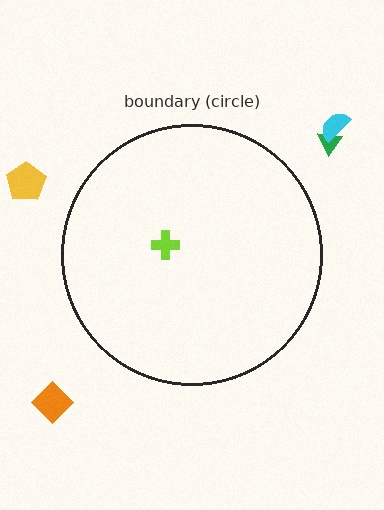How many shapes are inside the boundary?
1 inside, 4 outside.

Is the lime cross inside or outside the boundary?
Inside.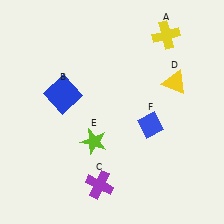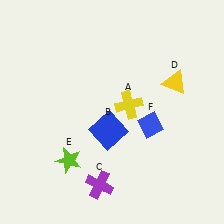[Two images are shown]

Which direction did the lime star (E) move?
The lime star (E) moved left.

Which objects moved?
The objects that moved are: the yellow cross (A), the blue square (B), the lime star (E).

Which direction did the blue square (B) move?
The blue square (B) moved right.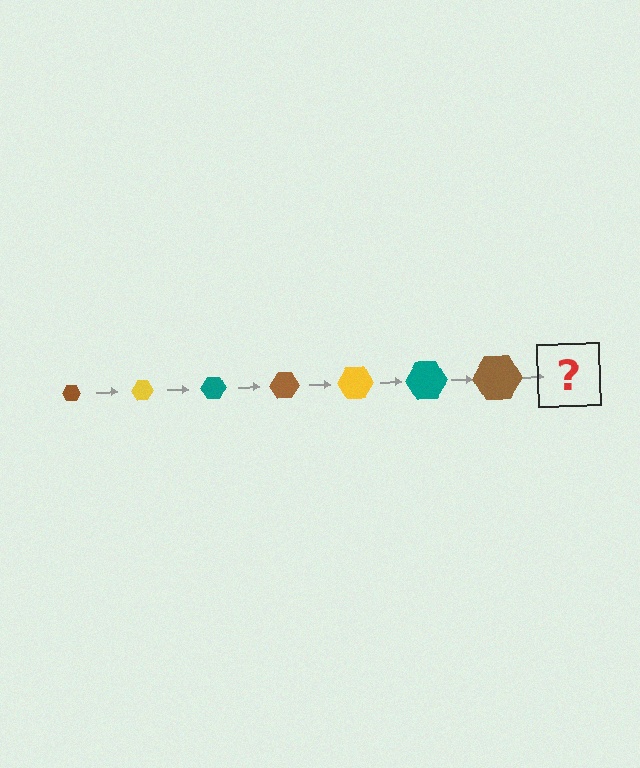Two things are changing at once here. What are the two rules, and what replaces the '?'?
The two rules are that the hexagon grows larger each step and the color cycles through brown, yellow, and teal. The '?' should be a yellow hexagon, larger than the previous one.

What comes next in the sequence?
The next element should be a yellow hexagon, larger than the previous one.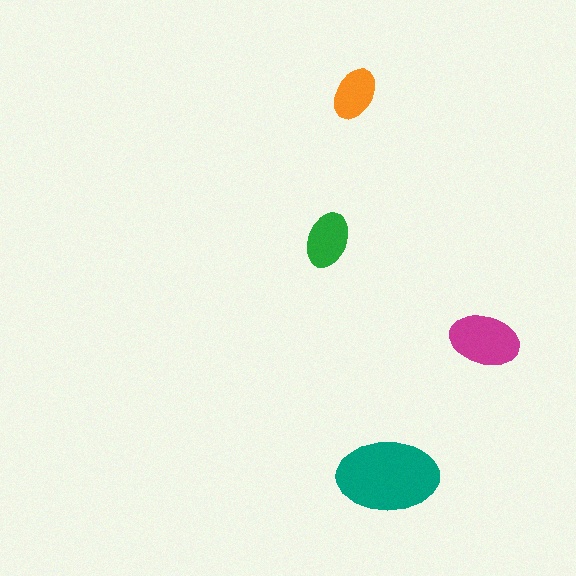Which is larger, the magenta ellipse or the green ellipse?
The magenta one.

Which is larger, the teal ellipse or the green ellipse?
The teal one.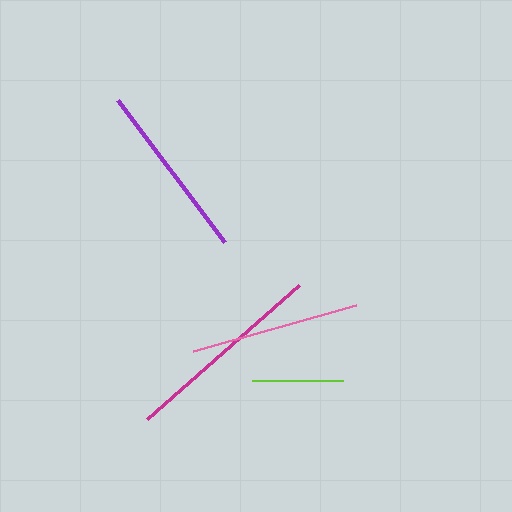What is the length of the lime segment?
The lime segment is approximately 91 pixels long.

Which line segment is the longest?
The magenta line is the longest at approximately 202 pixels.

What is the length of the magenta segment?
The magenta segment is approximately 202 pixels long.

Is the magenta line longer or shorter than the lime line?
The magenta line is longer than the lime line.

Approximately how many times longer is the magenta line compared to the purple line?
The magenta line is approximately 1.1 times the length of the purple line.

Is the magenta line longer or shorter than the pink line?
The magenta line is longer than the pink line.